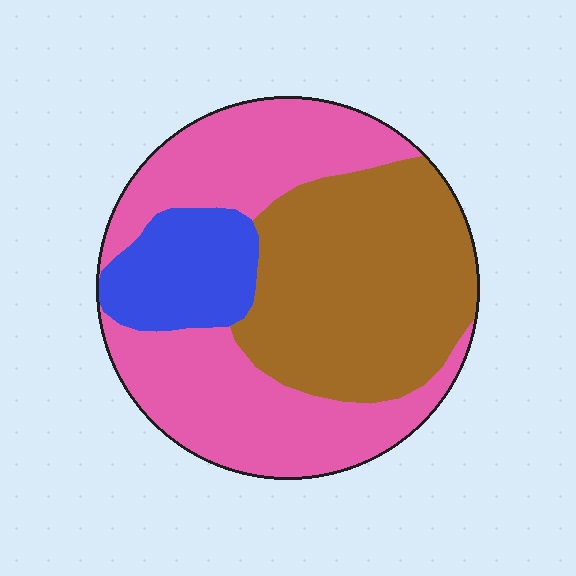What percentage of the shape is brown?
Brown takes up between a quarter and a half of the shape.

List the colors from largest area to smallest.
From largest to smallest: pink, brown, blue.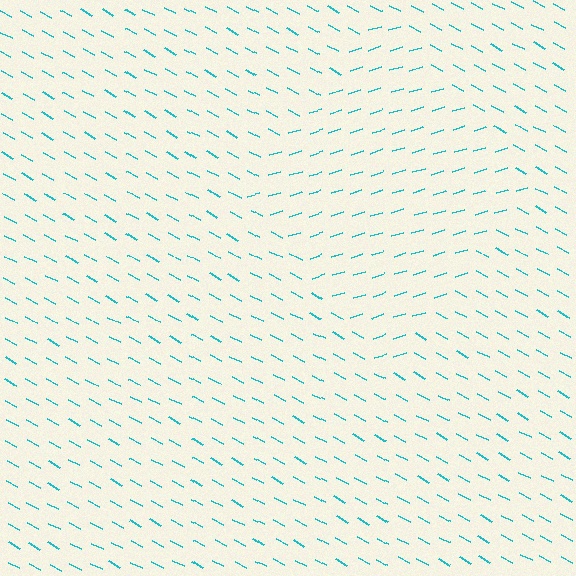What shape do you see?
I see a diamond.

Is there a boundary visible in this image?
Yes, there is a texture boundary formed by a change in line orientation.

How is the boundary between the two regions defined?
The boundary is defined purely by a change in line orientation (approximately 45 degrees difference). All lines are the same color and thickness.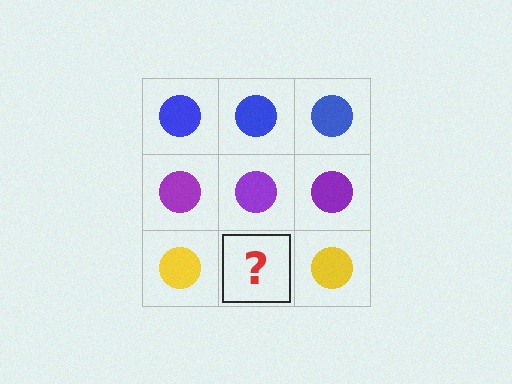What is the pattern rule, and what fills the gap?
The rule is that each row has a consistent color. The gap should be filled with a yellow circle.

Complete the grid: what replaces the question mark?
The question mark should be replaced with a yellow circle.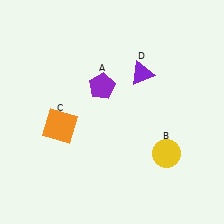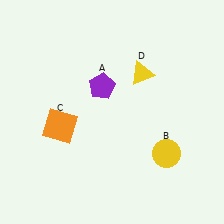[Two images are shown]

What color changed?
The triangle (D) changed from purple in Image 1 to yellow in Image 2.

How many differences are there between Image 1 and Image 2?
There is 1 difference between the two images.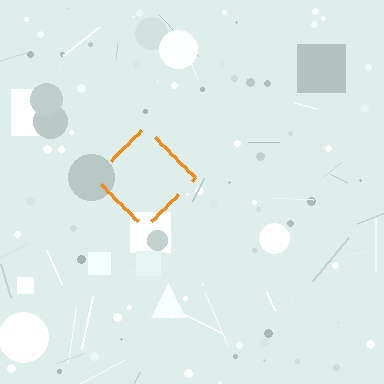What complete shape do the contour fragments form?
The contour fragments form a diamond.